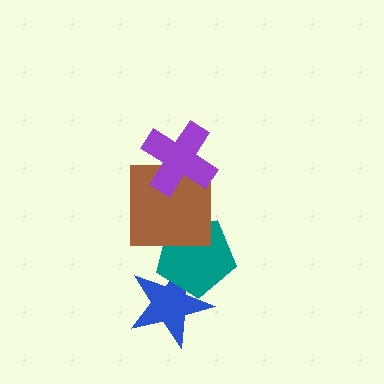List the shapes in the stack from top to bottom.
From top to bottom: the purple cross, the brown square, the teal pentagon, the blue star.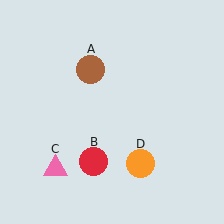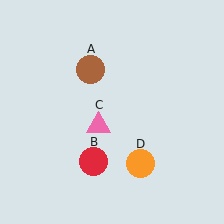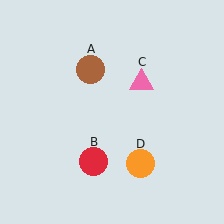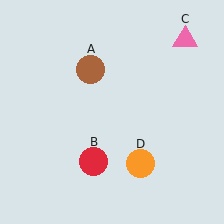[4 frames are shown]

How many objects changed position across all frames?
1 object changed position: pink triangle (object C).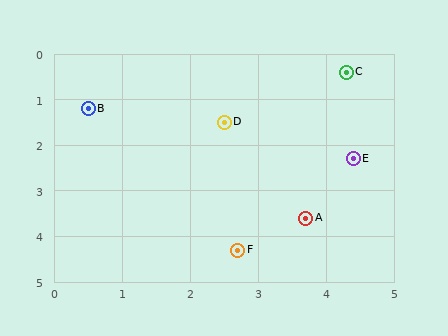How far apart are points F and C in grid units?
Points F and C are about 4.2 grid units apart.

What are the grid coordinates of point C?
Point C is at approximately (4.3, 0.4).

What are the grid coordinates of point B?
Point B is at approximately (0.5, 1.2).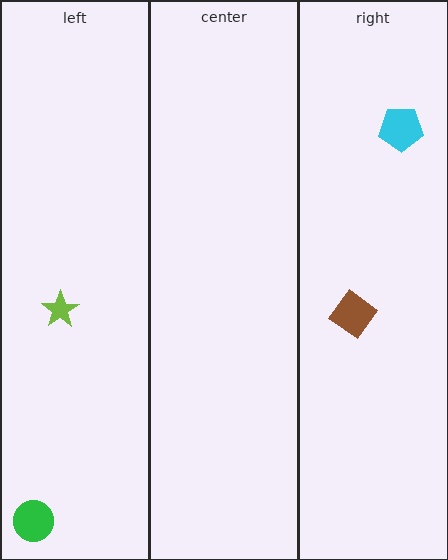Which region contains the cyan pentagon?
The right region.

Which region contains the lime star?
The left region.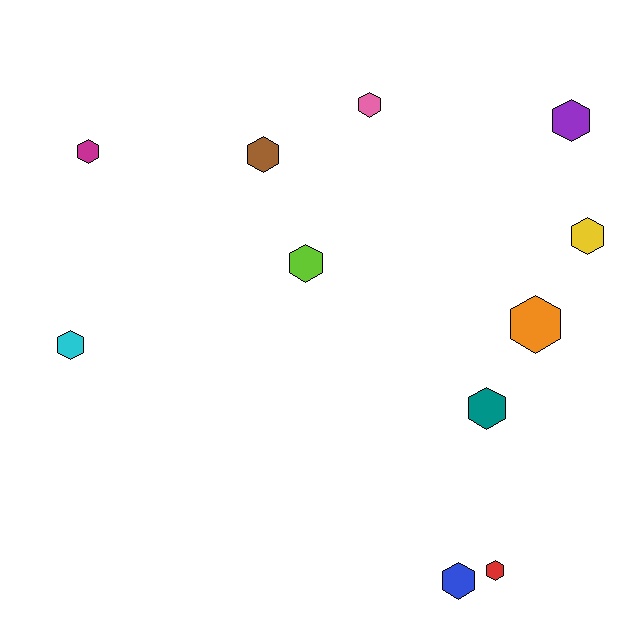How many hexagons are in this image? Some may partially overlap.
There are 11 hexagons.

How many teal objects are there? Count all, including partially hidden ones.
There is 1 teal object.